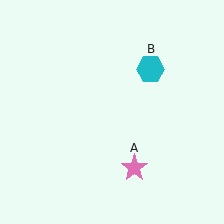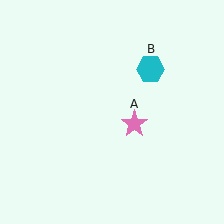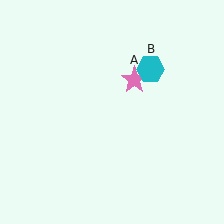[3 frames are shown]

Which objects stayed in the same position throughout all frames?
Cyan hexagon (object B) remained stationary.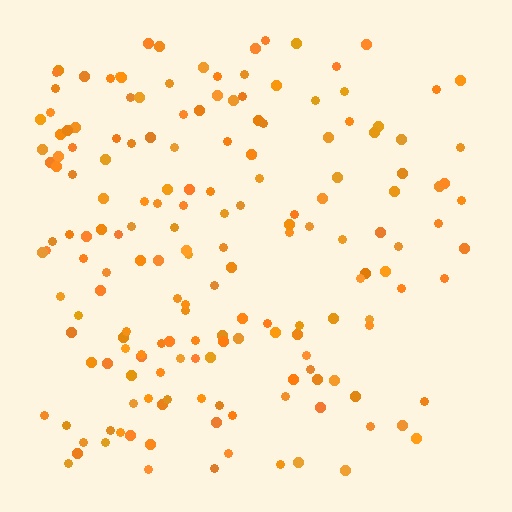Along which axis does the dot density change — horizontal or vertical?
Horizontal.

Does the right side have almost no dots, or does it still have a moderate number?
Still a moderate number, just noticeably fewer than the left.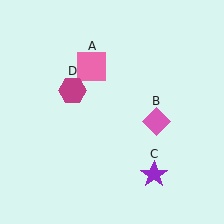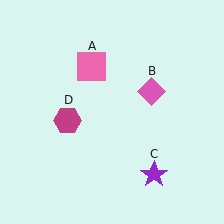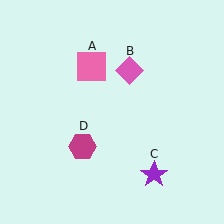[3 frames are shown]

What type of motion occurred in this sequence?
The pink diamond (object B), magenta hexagon (object D) rotated counterclockwise around the center of the scene.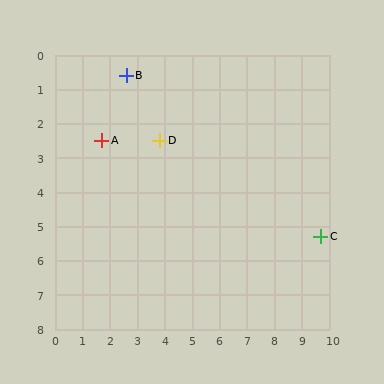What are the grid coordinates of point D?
Point D is at approximately (3.8, 2.5).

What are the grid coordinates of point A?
Point A is at approximately (1.7, 2.5).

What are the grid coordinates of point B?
Point B is at approximately (2.6, 0.6).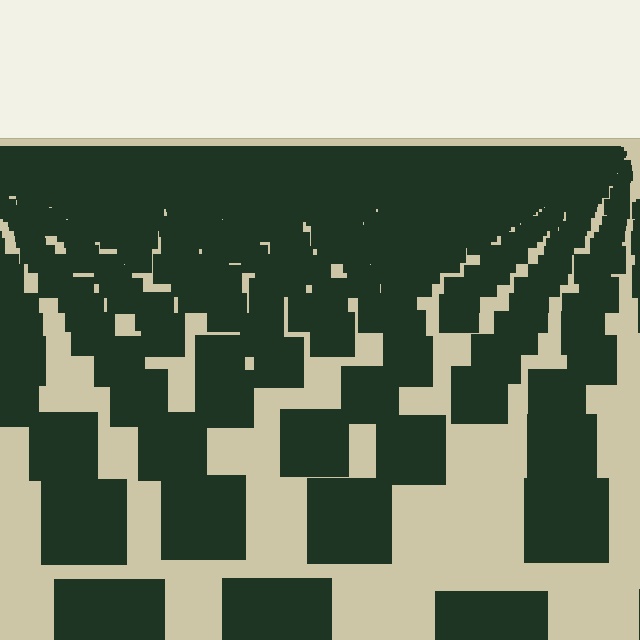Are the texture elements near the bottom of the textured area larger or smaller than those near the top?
Larger. Near the bottom, elements are closer to the viewer and appear at a bigger on-screen size.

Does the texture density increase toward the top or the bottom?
Density increases toward the top.